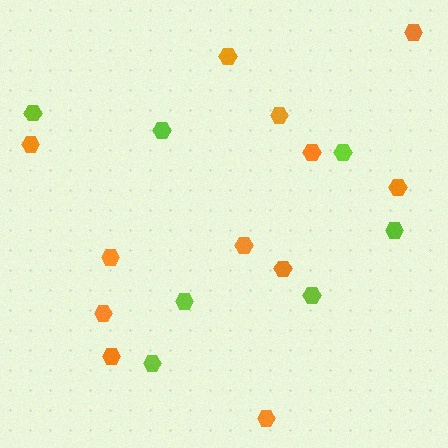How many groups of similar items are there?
There are 2 groups: one group of orange hexagons (12) and one group of lime hexagons (7).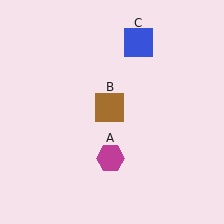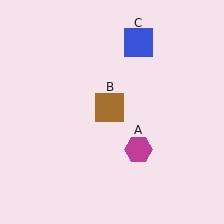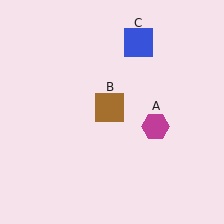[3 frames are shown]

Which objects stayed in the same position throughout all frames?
Brown square (object B) and blue square (object C) remained stationary.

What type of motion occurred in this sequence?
The magenta hexagon (object A) rotated counterclockwise around the center of the scene.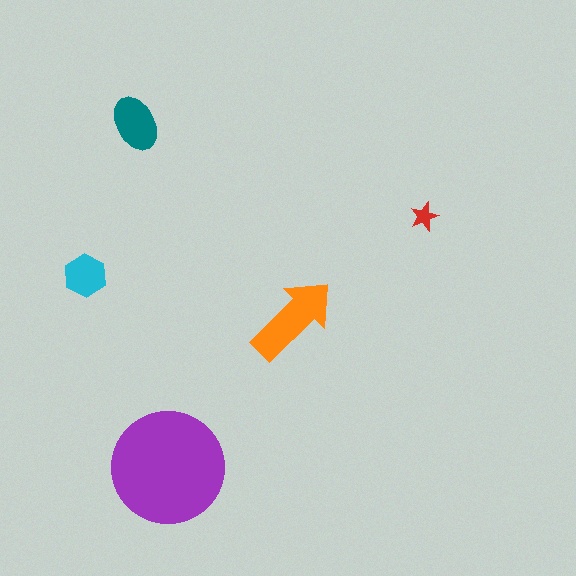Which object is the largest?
The purple circle.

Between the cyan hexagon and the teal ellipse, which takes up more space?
The teal ellipse.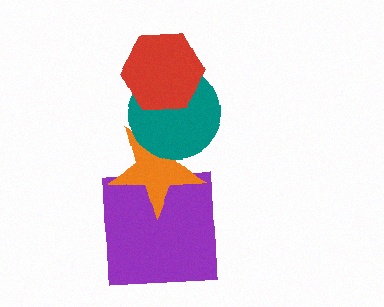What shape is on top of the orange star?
The teal circle is on top of the orange star.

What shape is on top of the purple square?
The orange star is on top of the purple square.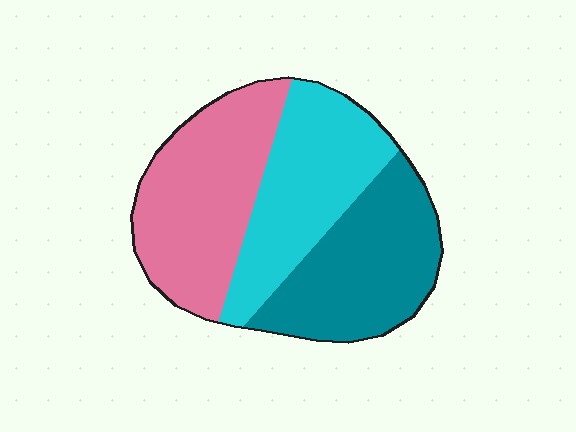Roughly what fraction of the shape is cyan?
Cyan covers around 30% of the shape.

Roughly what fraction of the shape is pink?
Pink covers roughly 35% of the shape.